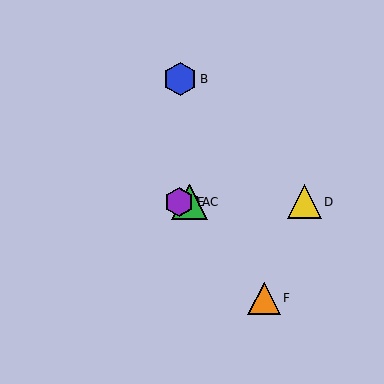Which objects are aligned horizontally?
Objects A, C, D, E are aligned horizontally.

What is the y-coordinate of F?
Object F is at y≈298.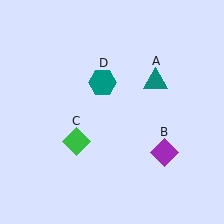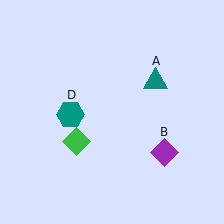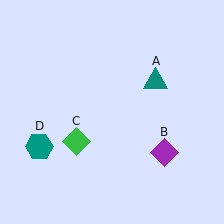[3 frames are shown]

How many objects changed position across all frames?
1 object changed position: teal hexagon (object D).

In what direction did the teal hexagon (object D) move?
The teal hexagon (object D) moved down and to the left.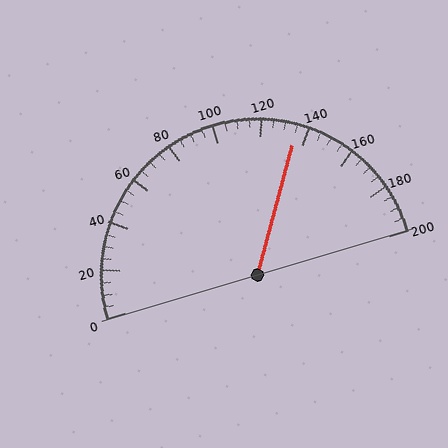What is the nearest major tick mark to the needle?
The nearest major tick mark is 140.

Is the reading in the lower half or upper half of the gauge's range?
The reading is in the upper half of the range (0 to 200).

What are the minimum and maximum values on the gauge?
The gauge ranges from 0 to 200.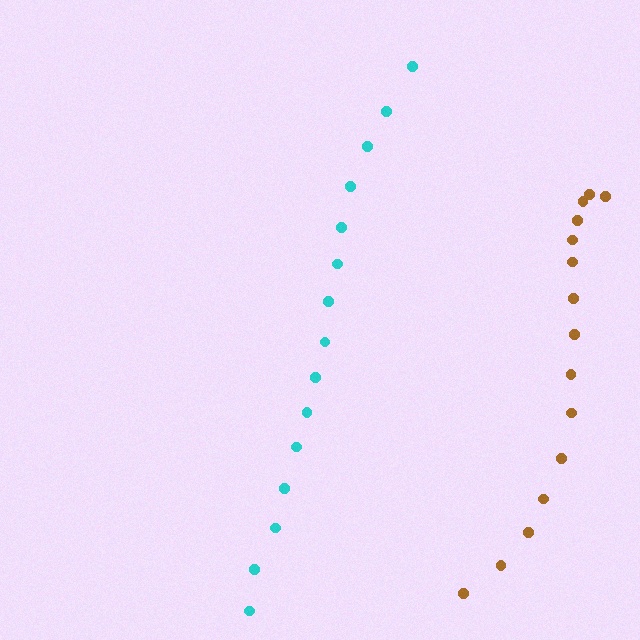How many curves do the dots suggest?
There are 2 distinct paths.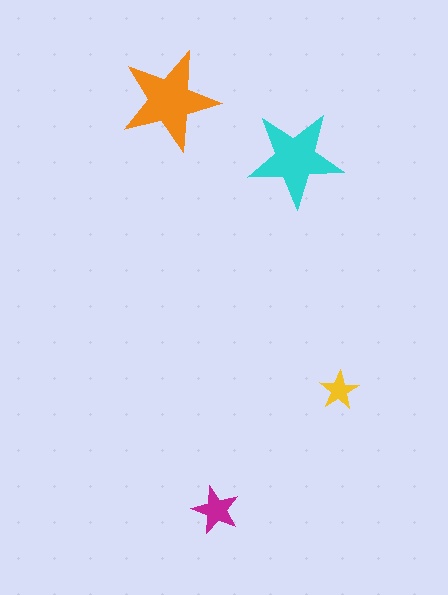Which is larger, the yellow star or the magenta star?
The magenta one.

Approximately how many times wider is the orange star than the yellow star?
About 2.5 times wider.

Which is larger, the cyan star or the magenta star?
The cyan one.